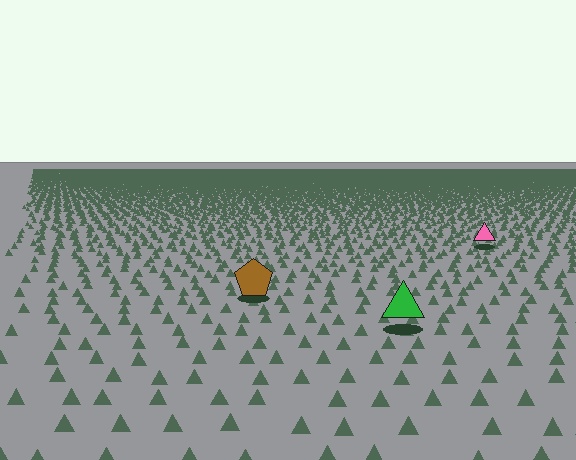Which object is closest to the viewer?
The green triangle is closest. The texture marks near it are larger and more spread out.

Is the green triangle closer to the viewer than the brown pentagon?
Yes. The green triangle is closer — you can tell from the texture gradient: the ground texture is coarser near it.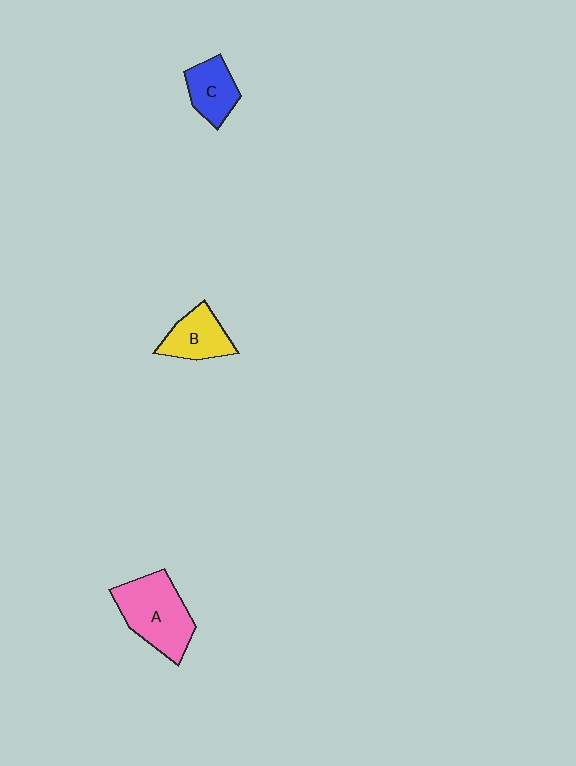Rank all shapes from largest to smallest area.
From largest to smallest: A (pink), B (yellow), C (blue).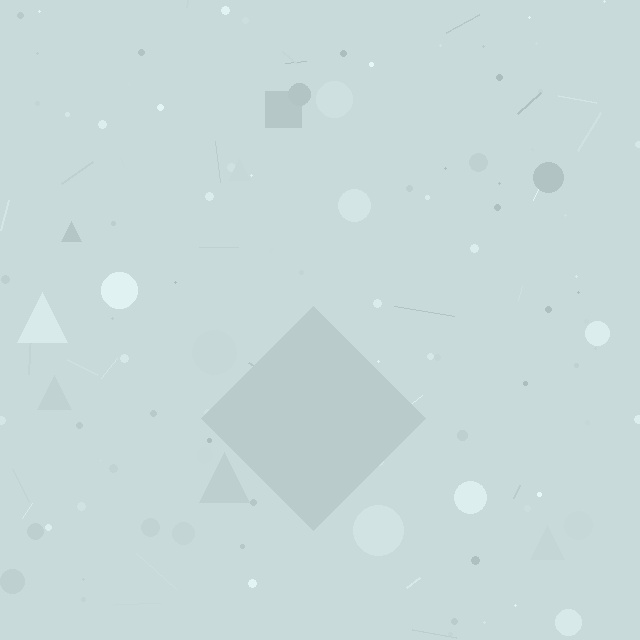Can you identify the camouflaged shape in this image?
The camouflaged shape is a diamond.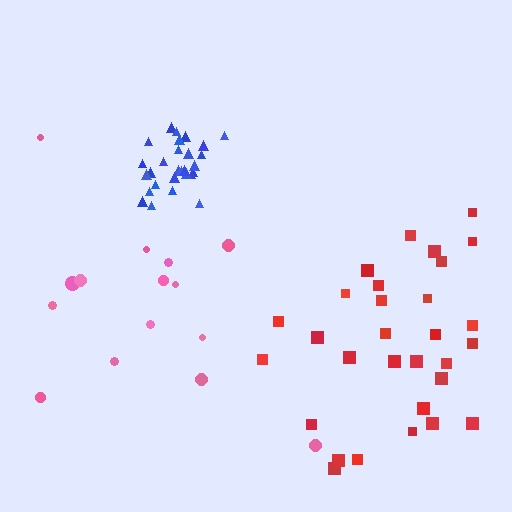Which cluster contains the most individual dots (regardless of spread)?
Red (30).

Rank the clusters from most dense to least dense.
blue, red, pink.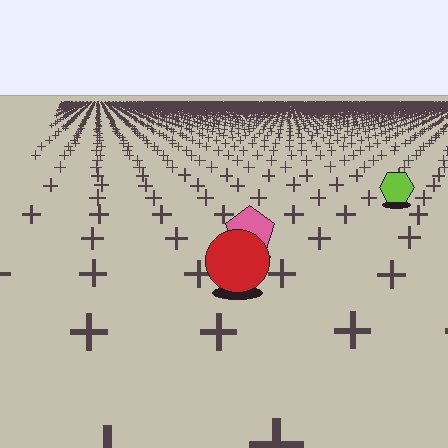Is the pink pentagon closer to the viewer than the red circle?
No. The red circle is closer — you can tell from the texture gradient: the ground texture is coarser near it.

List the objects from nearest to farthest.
From nearest to farthest: the red circle, the pink pentagon, the lime hexagon.